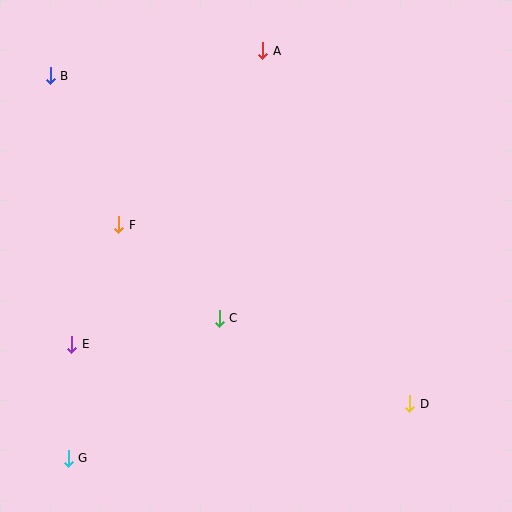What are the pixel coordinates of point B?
Point B is at (50, 76).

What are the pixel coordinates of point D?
Point D is at (410, 404).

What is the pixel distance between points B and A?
The distance between B and A is 214 pixels.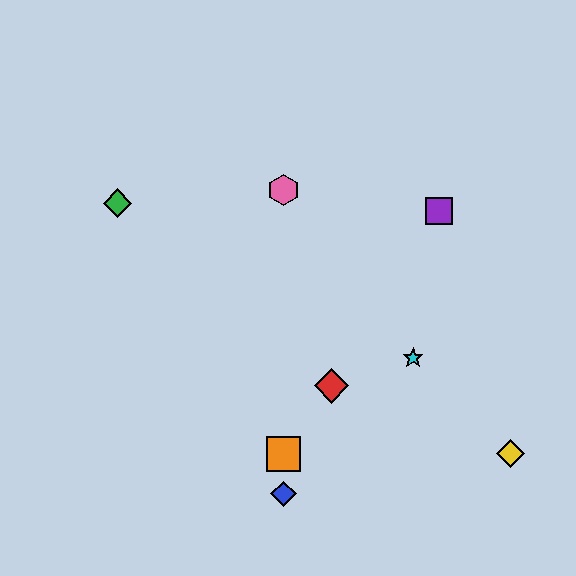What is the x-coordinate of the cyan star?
The cyan star is at x≈413.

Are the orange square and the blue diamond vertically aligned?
Yes, both are at x≈284.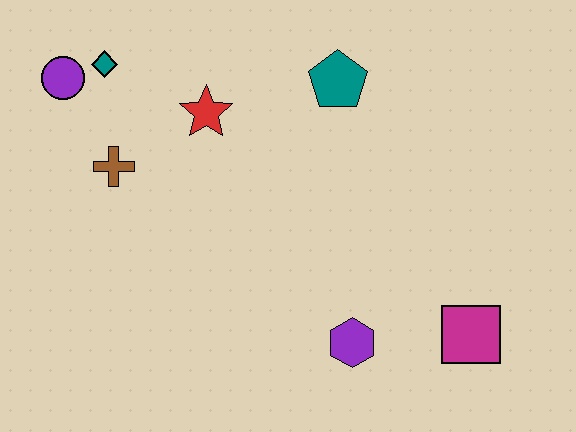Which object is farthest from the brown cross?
The magenta square is farthest from the brown cross.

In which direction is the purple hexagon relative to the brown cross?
The purple hexagon is to the right of the brown cross.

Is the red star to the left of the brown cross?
No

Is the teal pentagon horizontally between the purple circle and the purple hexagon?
Yes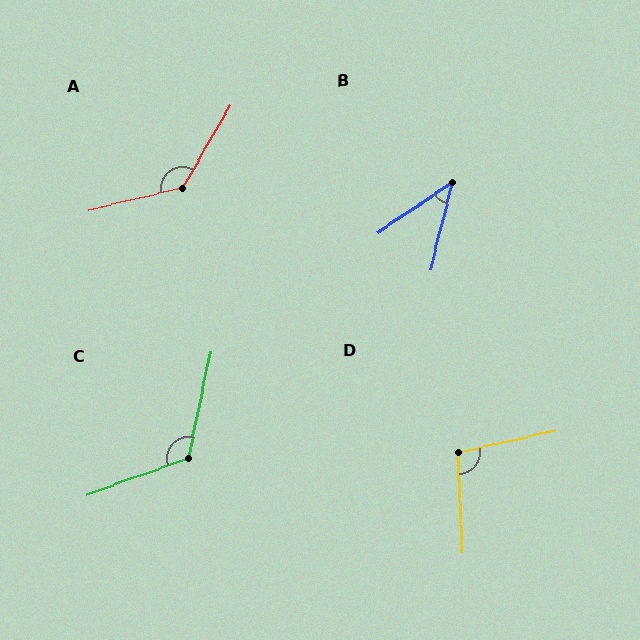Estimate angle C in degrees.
Approximately 122 degrees.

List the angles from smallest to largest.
B (43°), D (100°), C (122°), A (134°).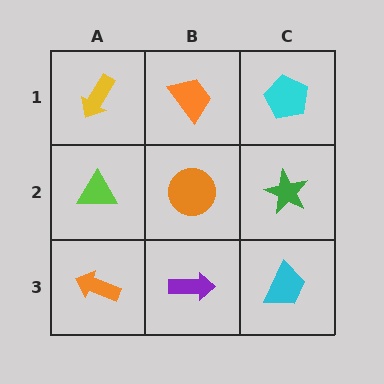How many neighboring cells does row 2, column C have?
3.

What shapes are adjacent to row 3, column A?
A lime triangle (row 2, column A), a purple arrow (row 3, column B).